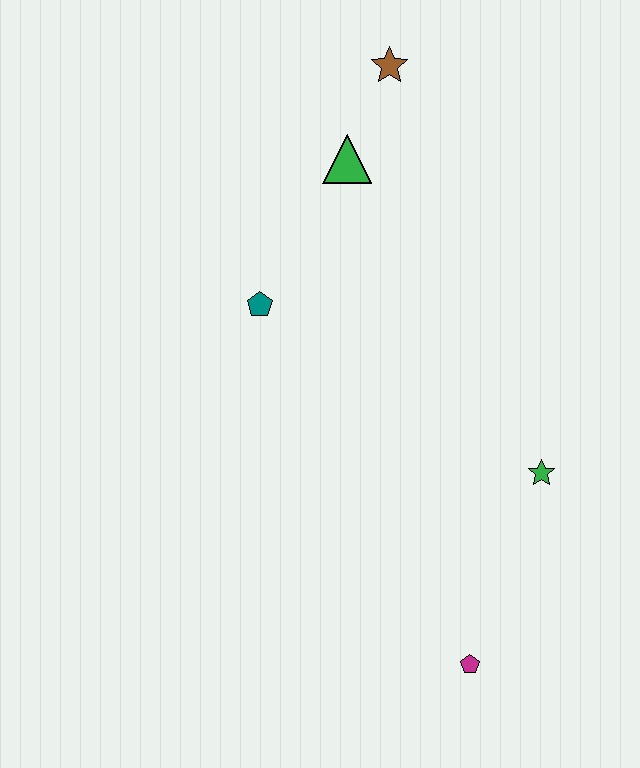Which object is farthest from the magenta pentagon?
The brown star is farthest from the magenta pentagon.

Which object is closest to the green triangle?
The brown star is closest to the green triangle.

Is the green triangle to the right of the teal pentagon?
Yes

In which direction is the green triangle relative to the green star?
The green triangle is above the green star.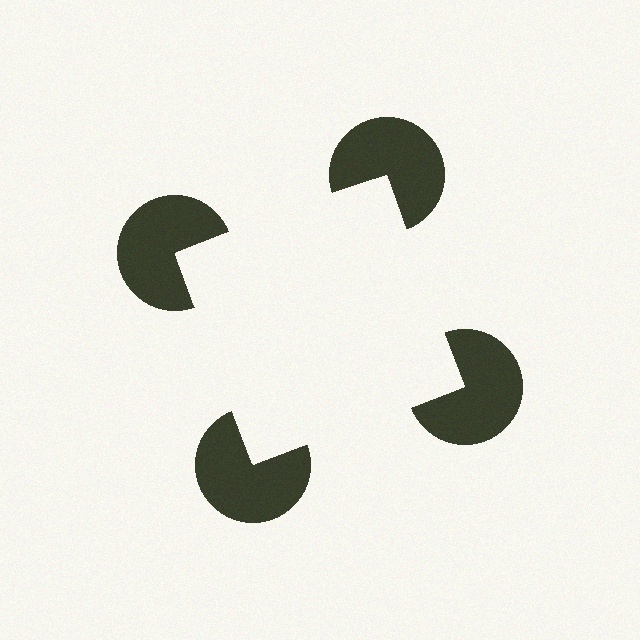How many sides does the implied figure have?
4 sides.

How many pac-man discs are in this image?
There are 4 — one at each vertex of the illusory square.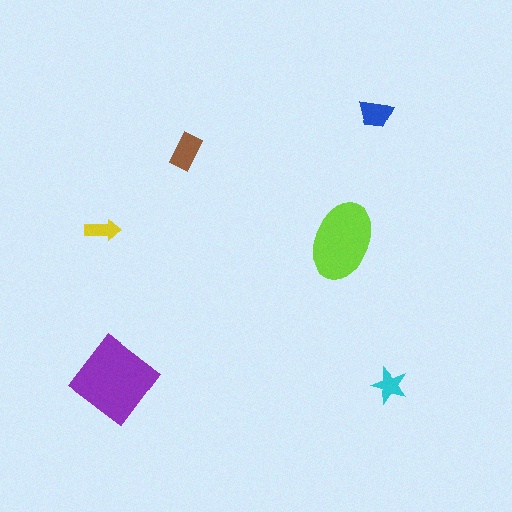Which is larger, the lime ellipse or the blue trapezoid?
The lime ellipse.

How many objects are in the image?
There are 6 objects in the image.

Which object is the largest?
The purple diamond.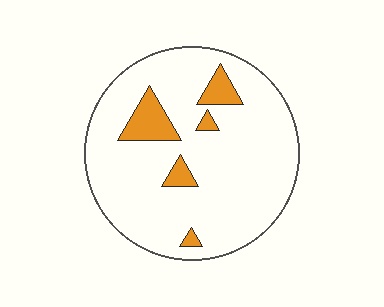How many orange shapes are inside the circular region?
5.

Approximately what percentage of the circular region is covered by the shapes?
Approximately 10%.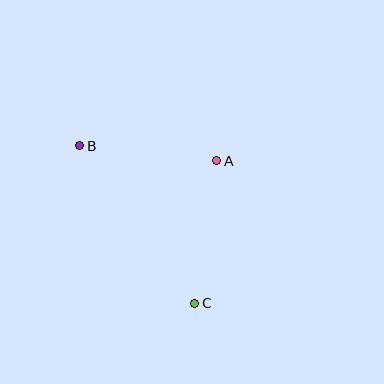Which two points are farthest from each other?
Points B and C are farthest from each other.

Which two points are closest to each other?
Points A and B are closest to each other.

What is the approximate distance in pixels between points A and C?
The distance between A and C is approximately 144 pixels.